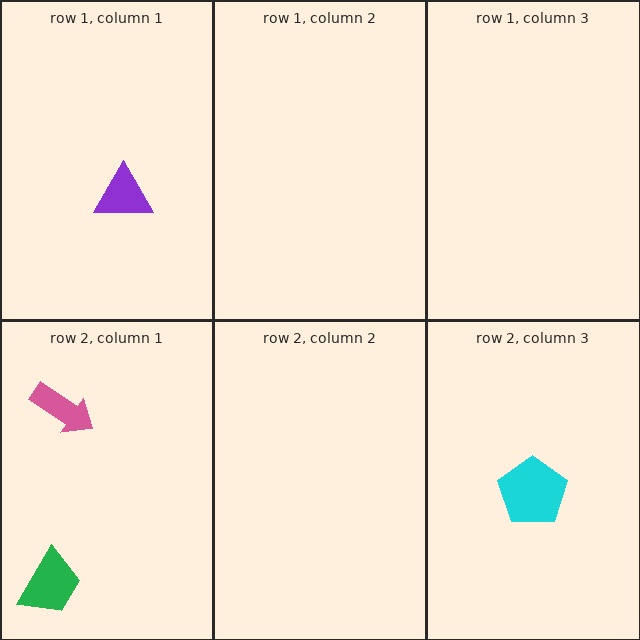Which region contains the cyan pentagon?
The row 2, column 3 region.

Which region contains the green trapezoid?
The row 2, column 1 region.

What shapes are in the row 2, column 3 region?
The cyan pentagon.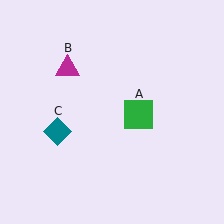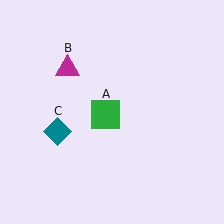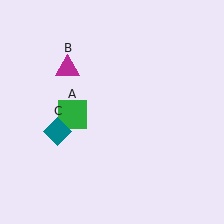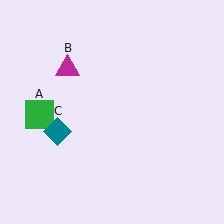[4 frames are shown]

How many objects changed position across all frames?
1 object changed position: green square (object A).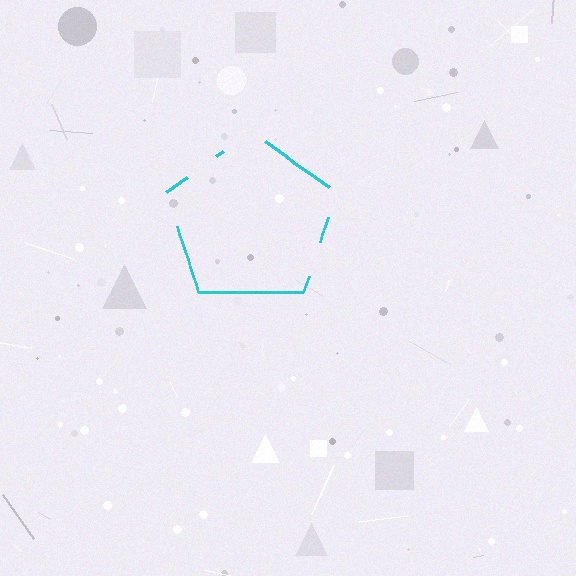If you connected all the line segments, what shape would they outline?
They would outline a pentagon.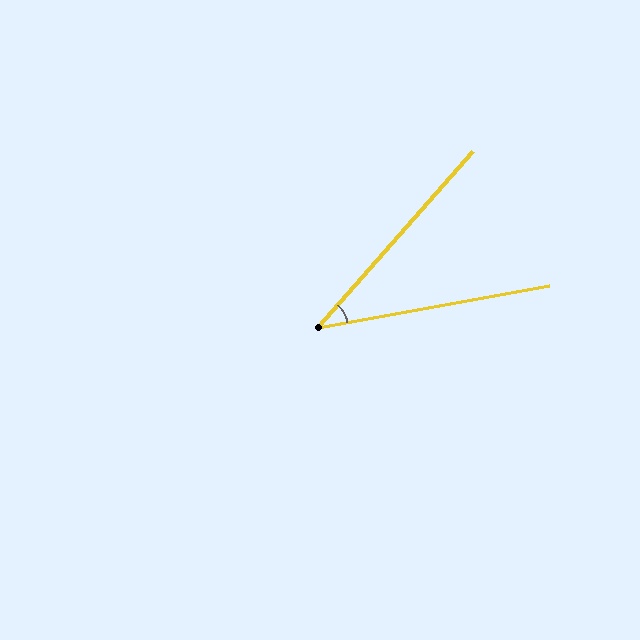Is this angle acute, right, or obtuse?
It is acute.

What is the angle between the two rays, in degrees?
Approximately 38 degrees.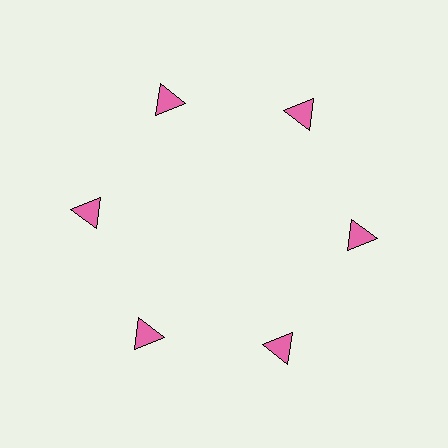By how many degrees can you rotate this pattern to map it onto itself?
The pattern maps onto itself every 60 degrees of rotation.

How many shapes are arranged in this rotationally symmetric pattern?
There are 6 shapes, arranged in 6 groups of 1.